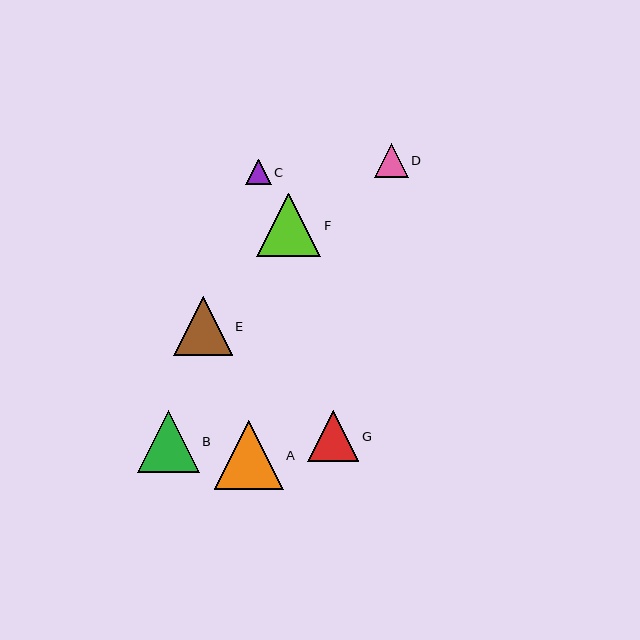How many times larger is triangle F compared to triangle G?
Triangle F is approximately 1.3 times the size of triangle G.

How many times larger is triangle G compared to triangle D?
Triangle G is approximately 1.5 times the size of triangle D.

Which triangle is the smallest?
Triangle C is the smallest with a size of approximately 26 pixels.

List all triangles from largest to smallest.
From largest to smallest: A, F, B, E, G, D, C.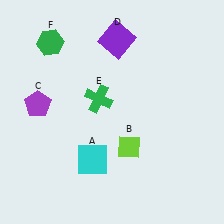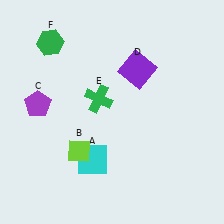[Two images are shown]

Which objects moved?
The objects that moved are: the lime diamond (B), the purple square (D).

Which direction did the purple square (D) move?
The purple square (D) moved down.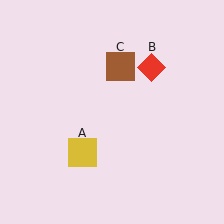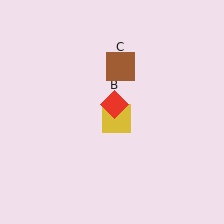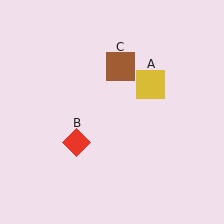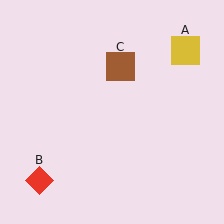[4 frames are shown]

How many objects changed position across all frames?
2 objects changed position: yellow square (object A), red diamond (object B).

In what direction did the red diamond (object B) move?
The red diamond (object B) moved down and to the left.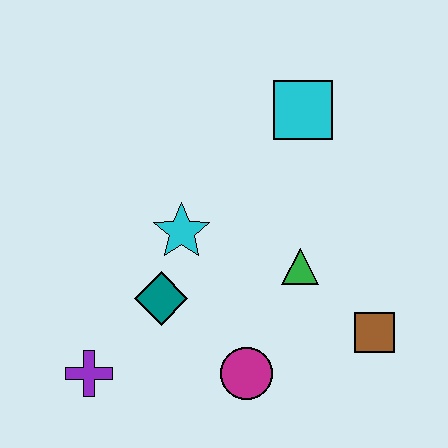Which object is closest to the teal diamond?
The cyan star is closest to the teal diamond.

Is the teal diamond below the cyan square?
Yes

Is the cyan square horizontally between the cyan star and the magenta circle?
No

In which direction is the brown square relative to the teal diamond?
The brown square is to the right of the teal diamond.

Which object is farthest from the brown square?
The purple cross is farthest from the brown square.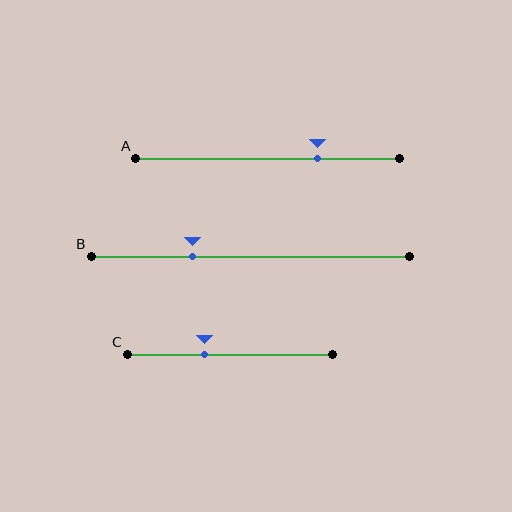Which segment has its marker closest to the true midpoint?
Segment C has its marker closest to the true midpoint.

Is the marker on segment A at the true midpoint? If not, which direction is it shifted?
No, the marker on segment A is shifted to the right by about 19% of the segment length.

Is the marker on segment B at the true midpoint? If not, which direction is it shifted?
No, the marker on segment B is shifted to the left by about 18% of the segment length.